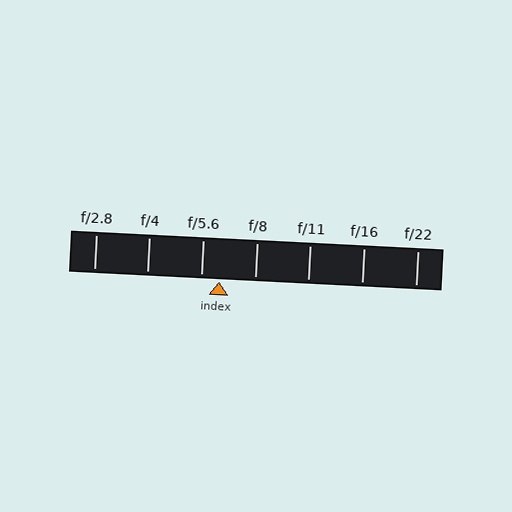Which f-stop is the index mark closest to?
The index mark is closest to f/5.6.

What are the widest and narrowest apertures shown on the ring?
The widest aperture shown is f/2.8 and the narrowest is f/22.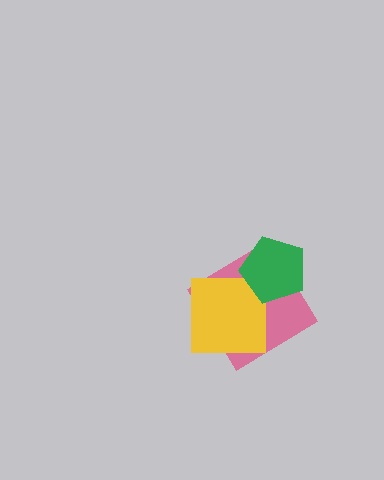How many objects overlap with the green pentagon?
2 objects overlap with the green pentagon.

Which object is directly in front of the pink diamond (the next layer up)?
The yellow square is directly in front of the pink diamond.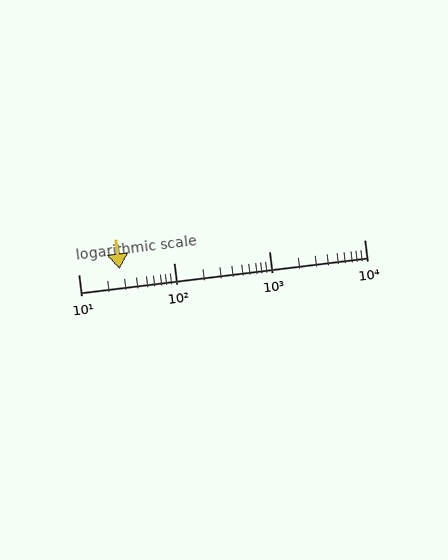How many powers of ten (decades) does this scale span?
The scale spans 3 decades, from 10 to 10000.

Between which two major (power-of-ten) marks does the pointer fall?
The pointer is between 10 and 100.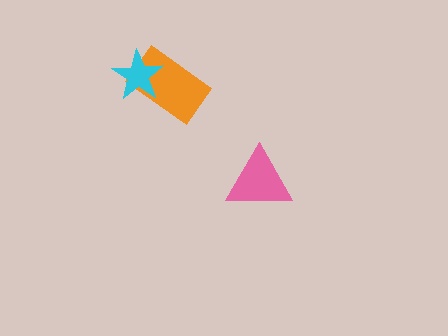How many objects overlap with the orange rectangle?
1 object overlaps with the orange rectangle.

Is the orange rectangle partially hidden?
Yes, it is partially covered by another shape.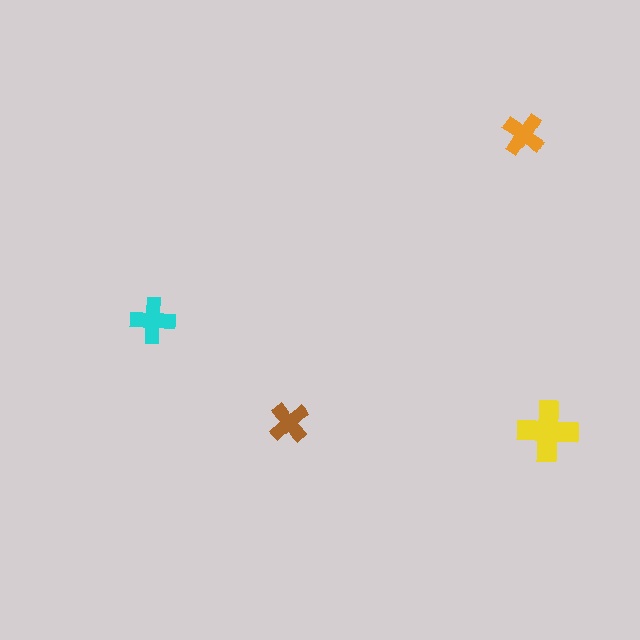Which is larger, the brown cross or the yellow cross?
The yellow one.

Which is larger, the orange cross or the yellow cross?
The yellow one.